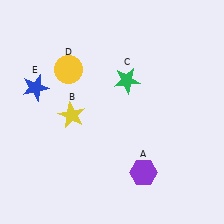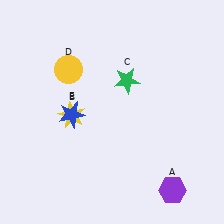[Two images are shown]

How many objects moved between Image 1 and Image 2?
2 objects moved between the two images.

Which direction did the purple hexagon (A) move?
The purple hexagon (A) moved right.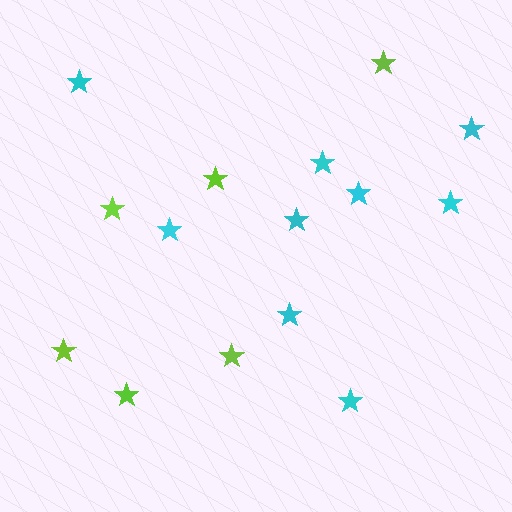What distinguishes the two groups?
There are 2 groups: one group of cyan stars (9) and one group of lime stars (6).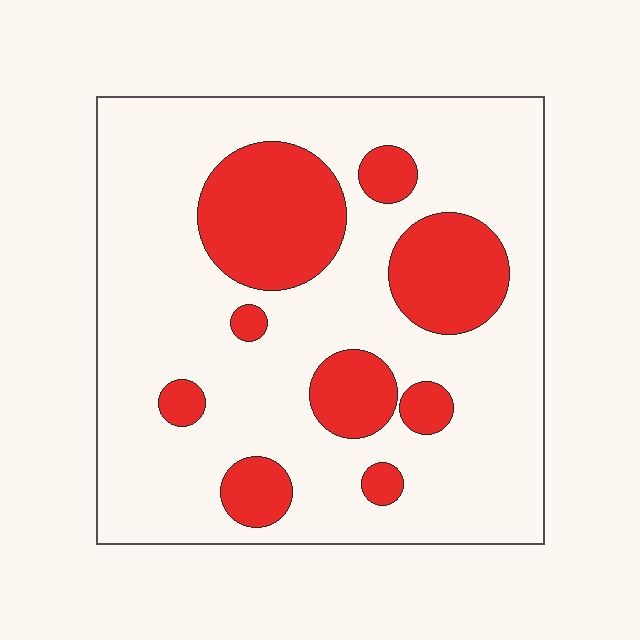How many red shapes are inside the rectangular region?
9.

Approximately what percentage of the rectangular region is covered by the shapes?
Approximately 25%.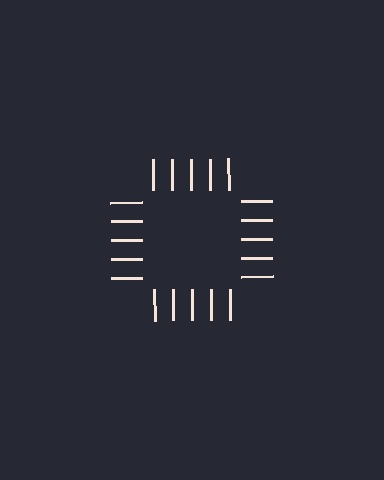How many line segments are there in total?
20 — 5 along each of the 4 edges.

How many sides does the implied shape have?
4 sides — the line-ends trace a square.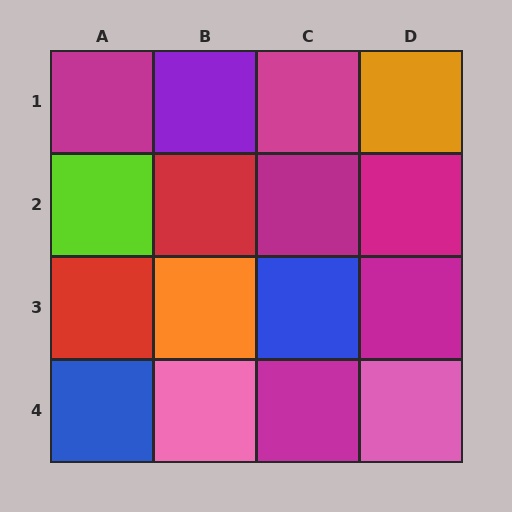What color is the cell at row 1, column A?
Magenta.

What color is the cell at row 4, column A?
Blue.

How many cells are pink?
2 cells are pink.